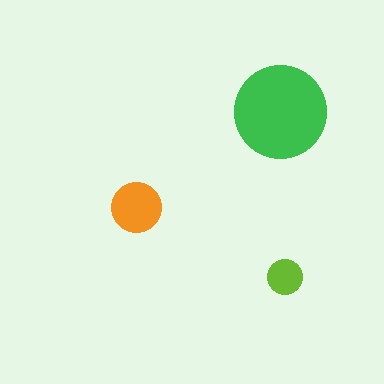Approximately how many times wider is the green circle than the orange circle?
About 2 times wider.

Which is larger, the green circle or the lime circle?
The green one.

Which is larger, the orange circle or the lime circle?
The orange one.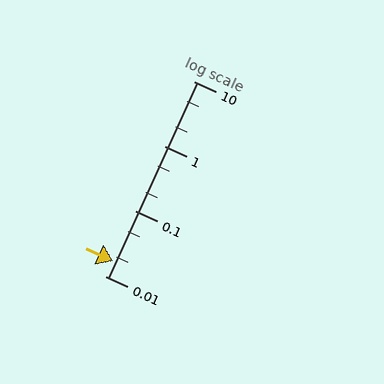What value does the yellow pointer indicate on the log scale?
The pointer indicates approximately 0.017.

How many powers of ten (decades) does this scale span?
The scale spans 3 decades, from 0.01 to 10.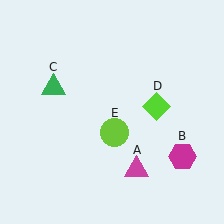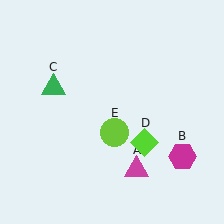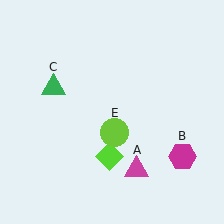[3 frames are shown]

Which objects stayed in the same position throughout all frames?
Magenta triangle (object A) and magenta hexagon (object B) and green triangle (object C) and lime circle (object E) remained stationary.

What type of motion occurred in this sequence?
The lime diamond (object D) rotated clockwise around the center of the scene.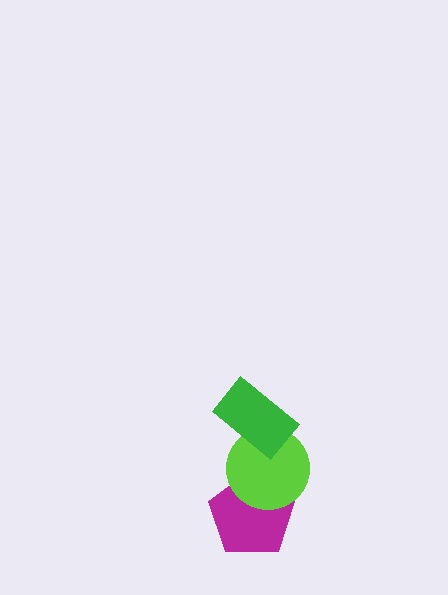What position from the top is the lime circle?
The lime circle is 2nd from the top.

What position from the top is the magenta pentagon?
The magenta pentagon is 3rd from the top.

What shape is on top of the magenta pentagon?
The lime circle is on top of the magenta pentagon.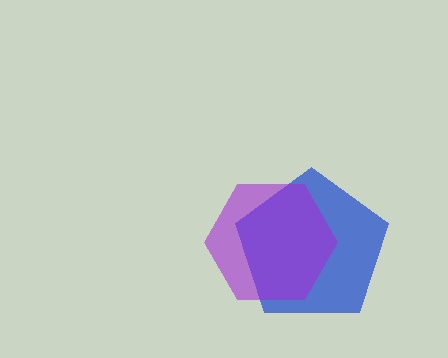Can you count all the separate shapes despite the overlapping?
Yes, there are 2 separate shapes.